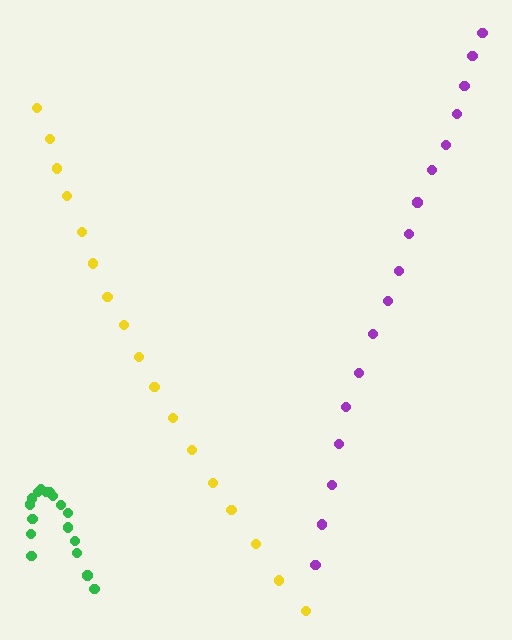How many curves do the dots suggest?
There are 3 distinct paths.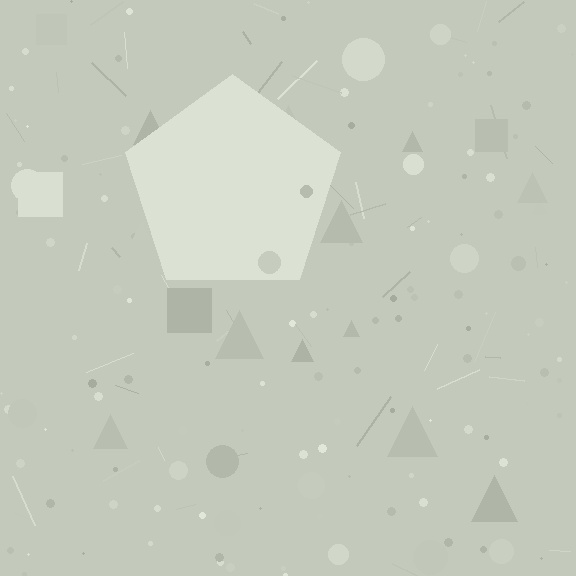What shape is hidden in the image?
A pentagon is hidden in the image.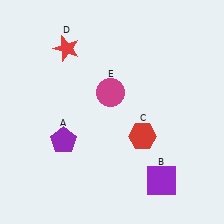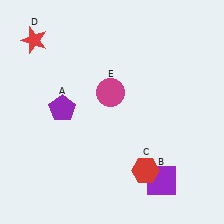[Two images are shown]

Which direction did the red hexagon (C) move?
The red hexagon (C) moved down.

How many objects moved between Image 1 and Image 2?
3 objects moved between the two images.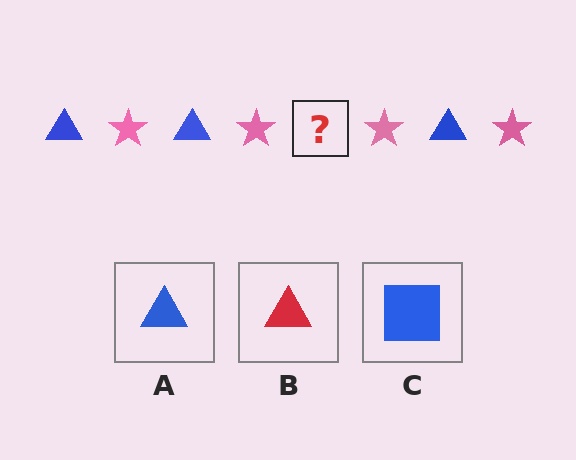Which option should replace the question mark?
Option A.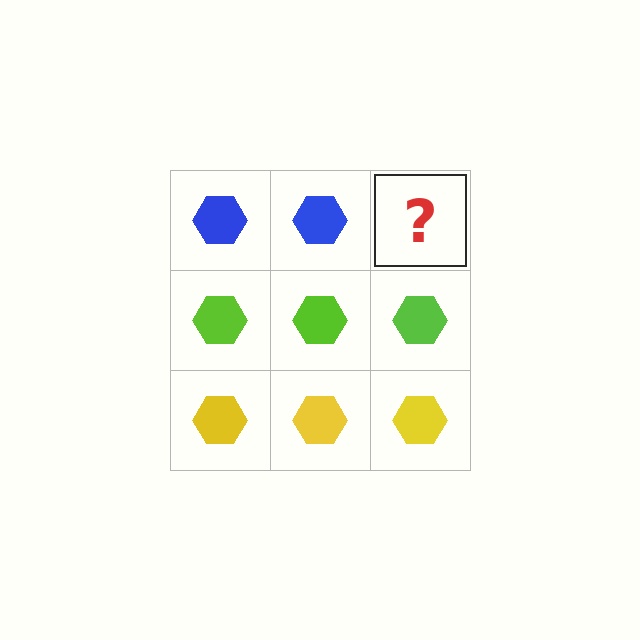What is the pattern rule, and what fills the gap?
The rule is that each row has a consistent color. The gap should be filled with a blue hexagon.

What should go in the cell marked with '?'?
The missing cell should contain a blue hexagon.